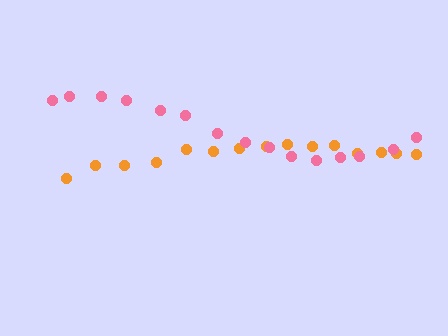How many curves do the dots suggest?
There are 2 distinct paths.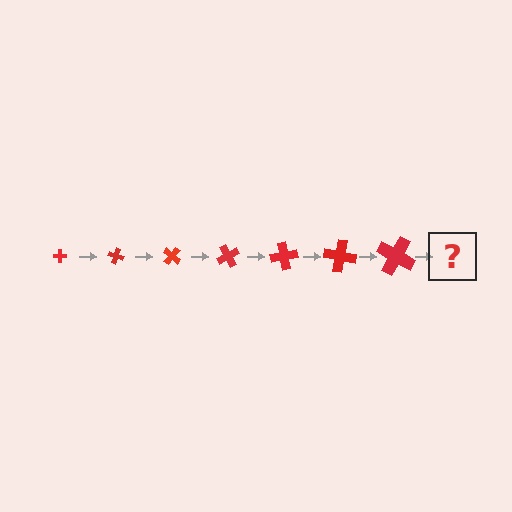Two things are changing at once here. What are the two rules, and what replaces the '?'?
The two rules are that the cross grows larger each step and it rotates 20 degrees each step. The '?' should be a cross, larger than the previous one and rotated 140 degrees from the start.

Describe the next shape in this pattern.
It should be a cross, larger than the previous one and rotated 140 degrees from the start.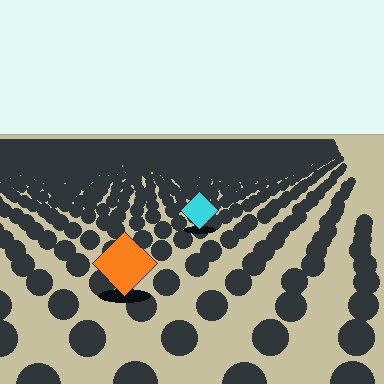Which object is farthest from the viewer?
The cyan diamond is farthest from the viewer. It appears smaller and the ground texture around it is denser.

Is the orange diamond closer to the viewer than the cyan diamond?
Yes. The orange diamond is closer — you can tell from the texture gradient: the ground texture is coarser near it.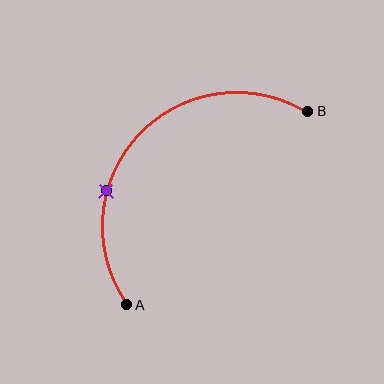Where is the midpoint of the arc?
The arc midpoint is the point on the curve farthest from the straight line joining A and B. It sits above and to the left of that line.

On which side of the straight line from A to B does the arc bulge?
The arc bulges above and to the left of the straight line connecting A and B.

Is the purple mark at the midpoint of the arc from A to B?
No. The purple mark lies on the arc but is closer to endpoint A. The arc midpoint would be at the point on the curve equidistant along the arc from both A and B.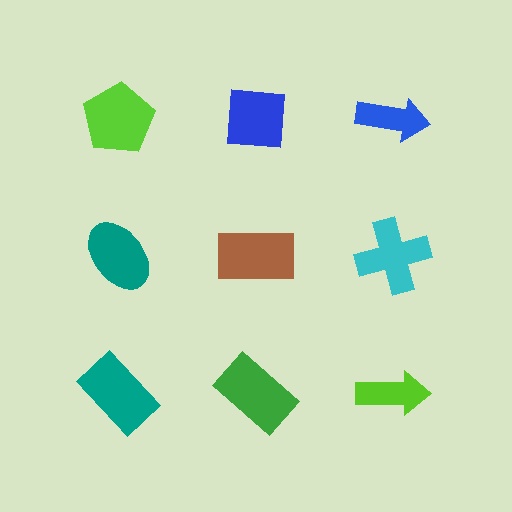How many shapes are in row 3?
3 shapes.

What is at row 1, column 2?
A blue square.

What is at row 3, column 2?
A green rectangle.